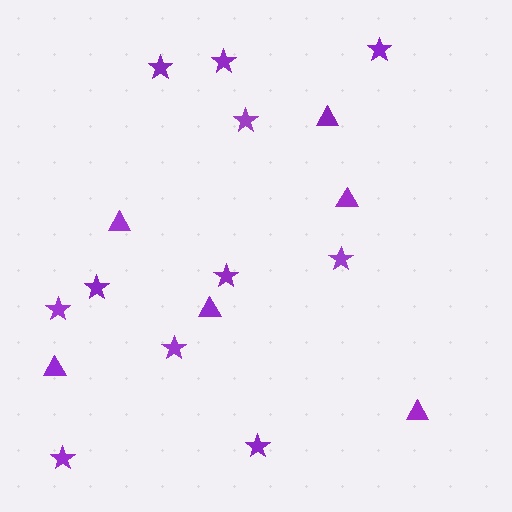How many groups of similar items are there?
There are 2 groups: one group of stars (11) and one group of triangles (6).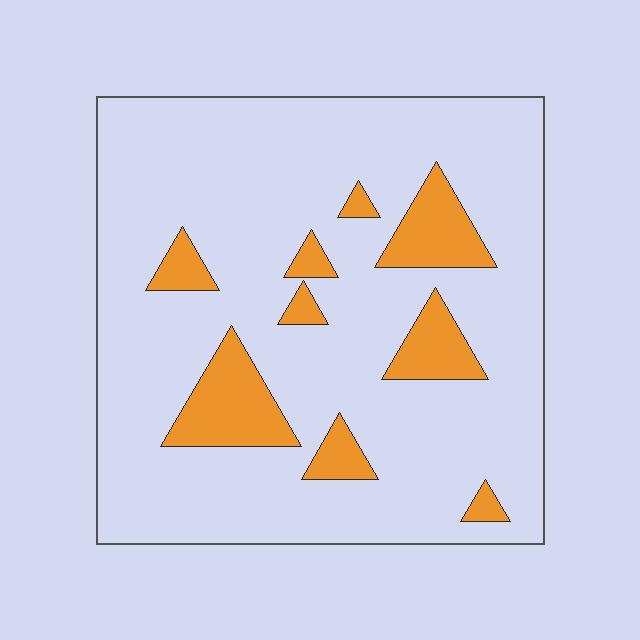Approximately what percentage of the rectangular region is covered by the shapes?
Approximately 15%.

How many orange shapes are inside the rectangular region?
9.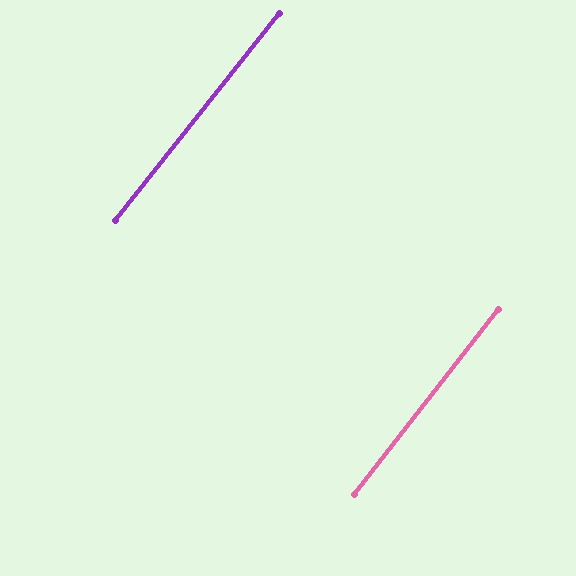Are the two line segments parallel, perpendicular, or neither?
Parallel — their directions differ by only 0.5°.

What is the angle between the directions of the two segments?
Approximately 1 degree.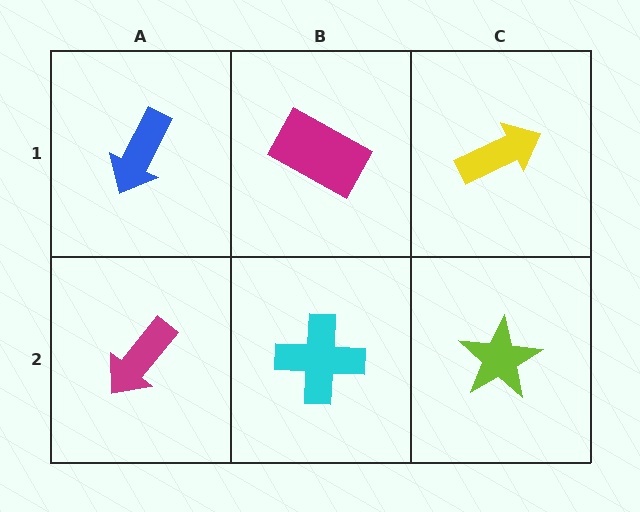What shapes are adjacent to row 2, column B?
A magenta rectangle (row 1, column B), a magenta arrow (row 2, column A), a lime star (row 2, column C).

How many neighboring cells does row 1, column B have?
3.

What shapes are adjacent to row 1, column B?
A cyan cross (row 2, column B), a blue arrow (row 1, column A), a yellow arrow (row 1, column C).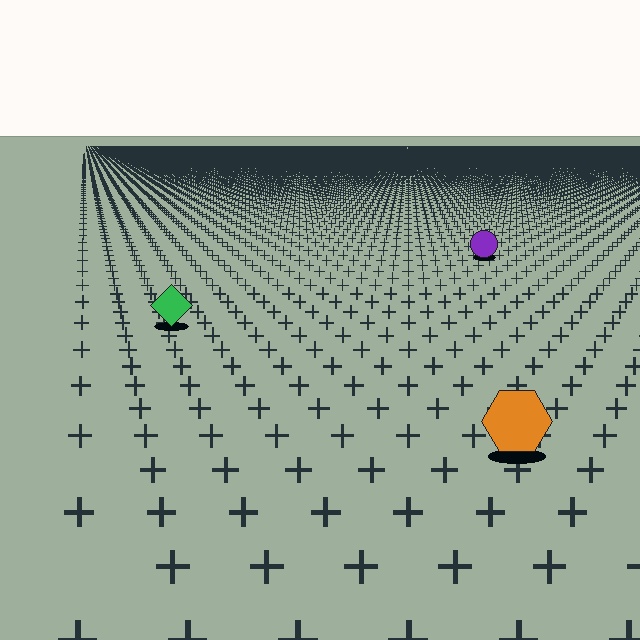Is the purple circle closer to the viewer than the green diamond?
No. The green diamond is closer — you can tell from the texture gradient: the ground texture is coarser near it.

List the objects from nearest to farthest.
From nearest to farthest: the orange hexagon, the green diamond, the purple circle.